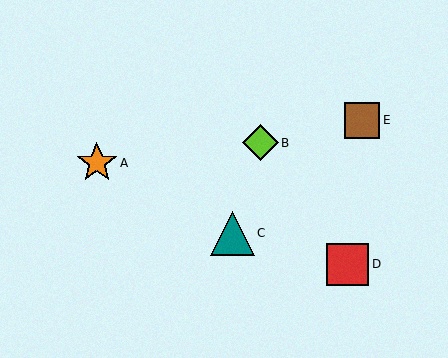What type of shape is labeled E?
Shape E is a brown square.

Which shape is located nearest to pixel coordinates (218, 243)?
The teal triangle (labeled C) at (232, 233) is nearest to that location.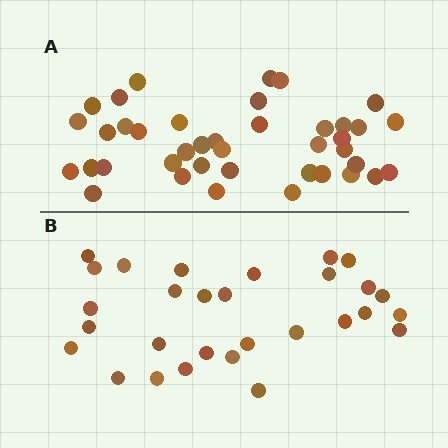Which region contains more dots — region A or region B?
Region A (the top region) has more dots.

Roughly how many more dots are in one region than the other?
Region A has roughly 12 or so more dots than region B.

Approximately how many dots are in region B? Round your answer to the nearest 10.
About 30 dots. (The exact count is 29, which rounds to 30.)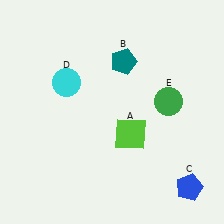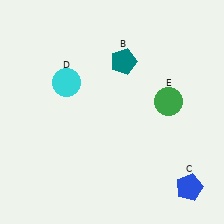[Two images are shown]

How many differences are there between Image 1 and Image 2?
There is 1 difference between the two images.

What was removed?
The lime square (A) was removed in Image 2.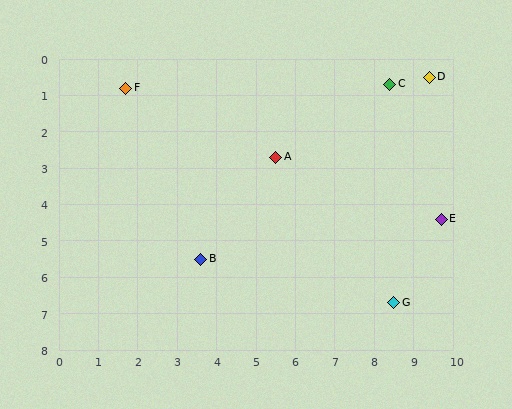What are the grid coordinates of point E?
Point E is at approximately (9.7, 4.4).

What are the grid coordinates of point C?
Point C is at approximately (8.4, 0.7).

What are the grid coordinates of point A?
Point A is at approximately (5.5, 2.7).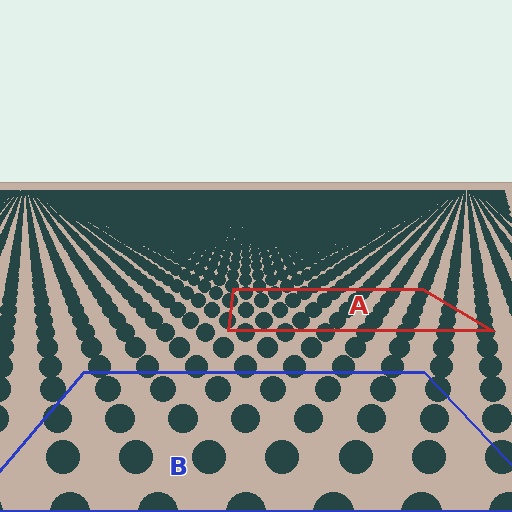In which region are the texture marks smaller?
The texture marks are smaller in region A, because it is farther away.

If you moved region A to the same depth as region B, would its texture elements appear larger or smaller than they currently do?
They would appear larger. At a closer depth, the same texture elements are projected at a bigger on-screen size.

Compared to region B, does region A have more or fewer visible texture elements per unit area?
Region A has more texture elements per unit area — they are packed more densely because it is farther away.